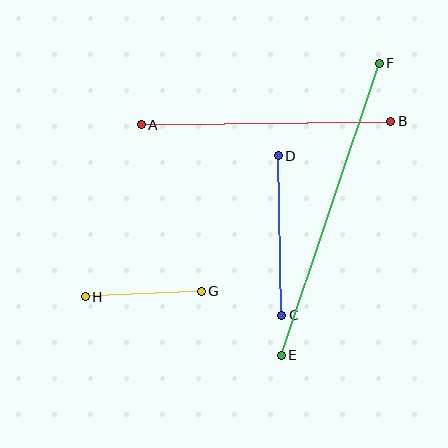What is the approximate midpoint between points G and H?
The midpoint is at approximately (143, 294) pixels.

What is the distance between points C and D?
The distance is approximately 159 pixels.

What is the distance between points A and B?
The distance is approximately 250 pixels.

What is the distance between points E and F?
The distance is approximately 308 pixels.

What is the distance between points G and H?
The distance is approximately 116 pixels.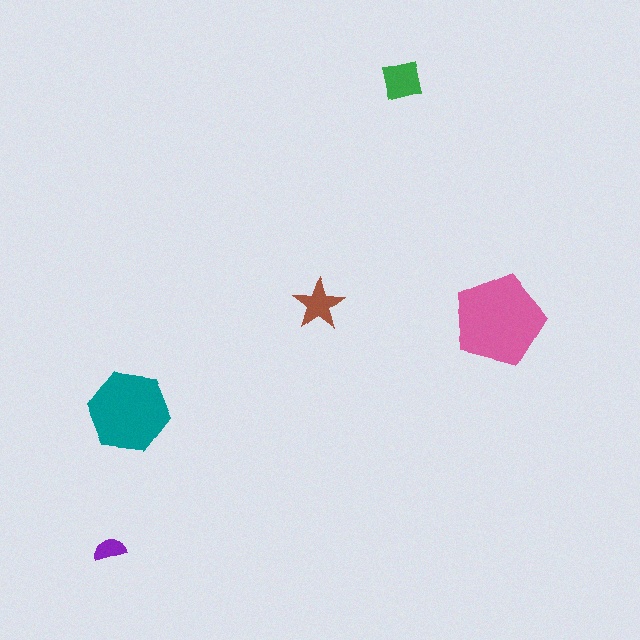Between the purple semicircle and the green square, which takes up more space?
The green square.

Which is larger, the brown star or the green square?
The green square.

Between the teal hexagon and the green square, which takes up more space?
The teal hexagon.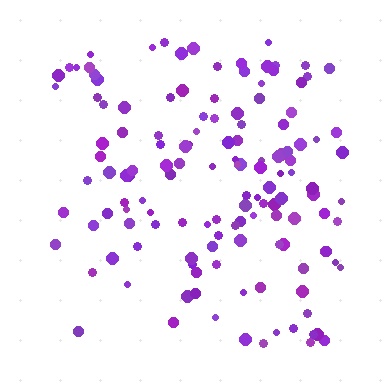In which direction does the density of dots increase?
From left to right, with the right side densest.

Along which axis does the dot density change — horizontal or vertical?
Horizontal.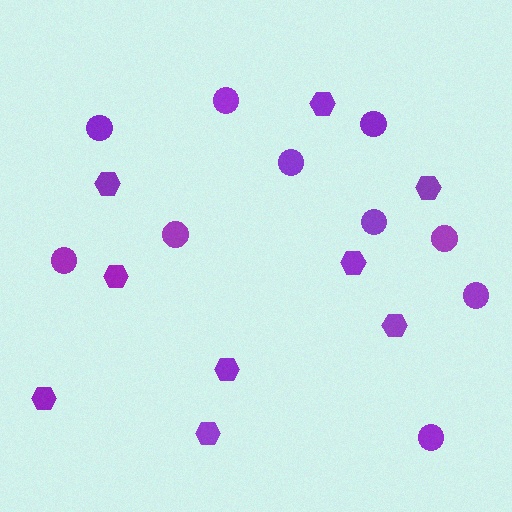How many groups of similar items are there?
There are 2 groups: one group of hexagons (9) and one group of circles (10).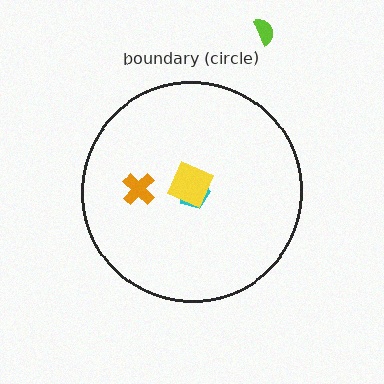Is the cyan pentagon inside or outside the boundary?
Inside.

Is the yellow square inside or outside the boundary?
Inside.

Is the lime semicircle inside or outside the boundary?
Outside.